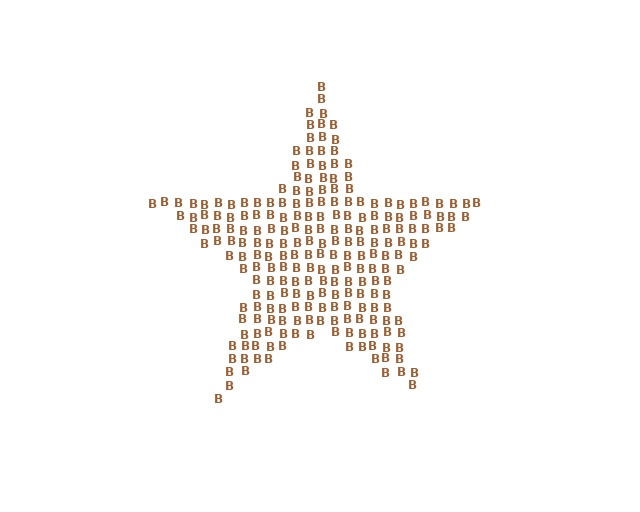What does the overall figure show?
The overall figure shows a star.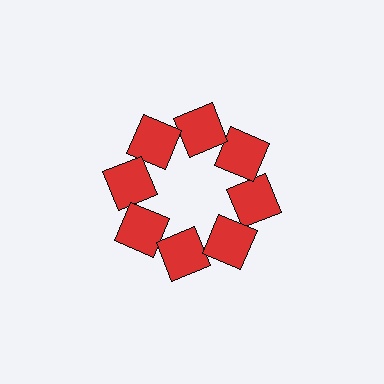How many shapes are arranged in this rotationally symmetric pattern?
There are 8 shapes, arranged in 8 groups of 1.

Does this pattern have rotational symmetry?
Yes, this pattern has 8-fold rotational symmetry. It looks the same after rotating 45 degrees around the center.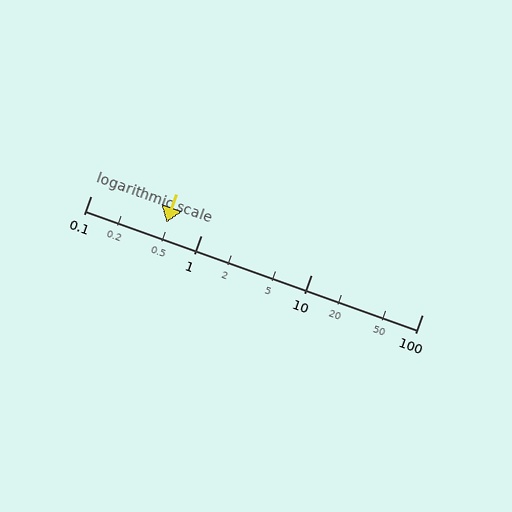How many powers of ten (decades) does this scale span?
The scale spans 3 decades, from 0.1 to 100.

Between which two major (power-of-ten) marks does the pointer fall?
The pointer is between 0.1 and 1.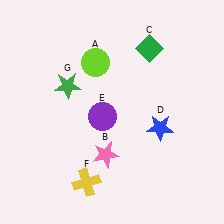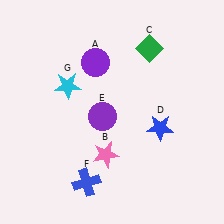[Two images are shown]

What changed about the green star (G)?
In Image 1, G is green. In Image 2, it changed to cyan.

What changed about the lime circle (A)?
In Image 1, A is lime. In Image 2, it changed to purple.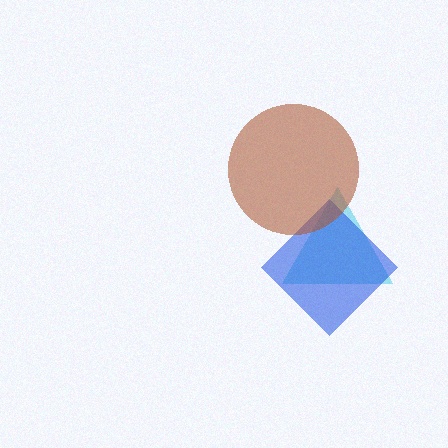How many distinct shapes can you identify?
There are 3 distinct shapes: a cyan triangle, a blue diamond, a brown circle.